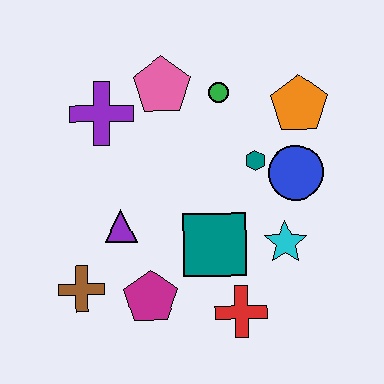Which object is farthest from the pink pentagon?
The red cross is farthest from the pink pentagon.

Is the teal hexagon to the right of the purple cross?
Yes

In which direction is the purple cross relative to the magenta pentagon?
The purple cross is above the magenta pentagon.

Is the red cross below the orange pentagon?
Yes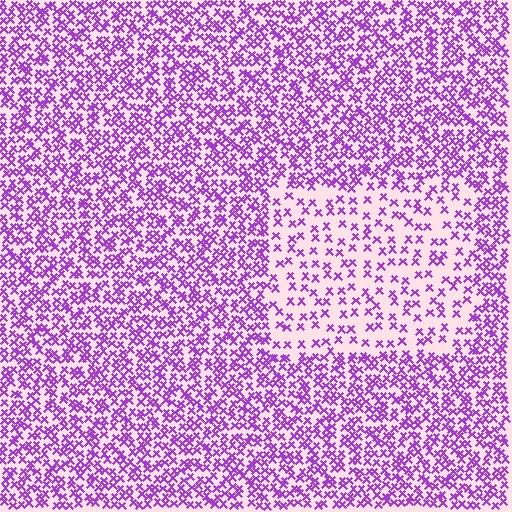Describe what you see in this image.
The image contains small purple elements arranged at two different densities. A rectangle-shaped region is visible where the elements are less densely packed than the surrounding area.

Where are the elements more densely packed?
The elements are more densely packed outside the rectangle boundary.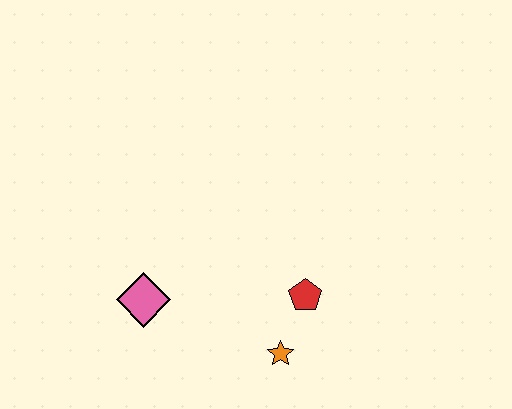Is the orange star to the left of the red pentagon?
Yes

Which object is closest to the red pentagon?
The orange star is closest to the red pentagon.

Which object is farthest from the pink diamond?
The red pentagon is farthest from the pink diamond.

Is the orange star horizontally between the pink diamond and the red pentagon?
Yes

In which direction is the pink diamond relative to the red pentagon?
The pink diamond is to the left of the red pentagon.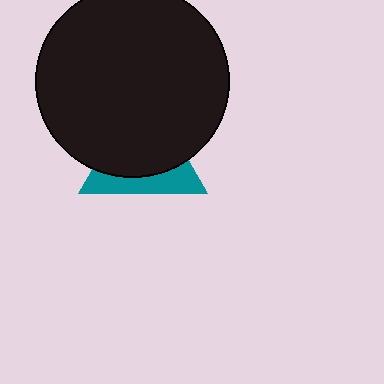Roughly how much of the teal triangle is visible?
A small part of it is visible (roughly 33%).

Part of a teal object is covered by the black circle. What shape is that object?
It is a triangle.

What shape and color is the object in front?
The object in front is a black circle.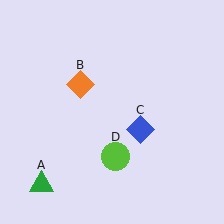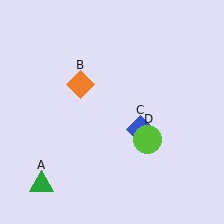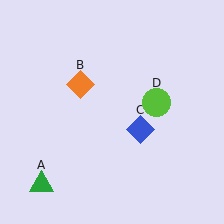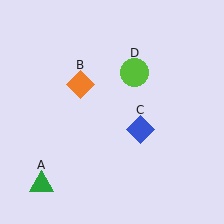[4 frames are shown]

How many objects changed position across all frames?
1 object changed position: lime circle (object D).